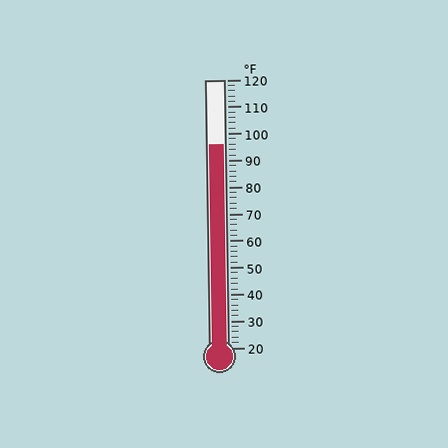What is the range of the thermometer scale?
The thermometer scale ranges from 20°F to 120°F.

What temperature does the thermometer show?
The thermometer shows approximately 96°F.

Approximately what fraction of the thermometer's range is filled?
The thermometer is filled to approximately 75% of its range.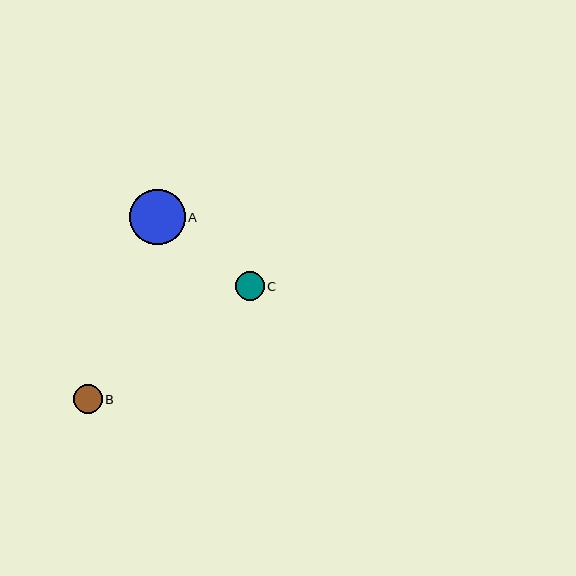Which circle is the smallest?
Circle C is the smallest with a size of approximately 29 pixels.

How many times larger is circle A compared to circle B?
Circle A is approximately 1.9 times the size of circle B.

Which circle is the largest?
Circle A is the largest with a size of approximately 56 pixels.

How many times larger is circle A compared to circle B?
Circle A is approximately 1.9 times the size of circle B.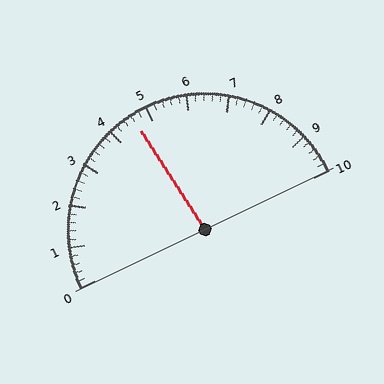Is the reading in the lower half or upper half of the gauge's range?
The reading is in the lower half of the range (0 to 10).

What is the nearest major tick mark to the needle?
The nearest major tick mark is 5.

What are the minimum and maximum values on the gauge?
The gauge ranges from 0 to 10.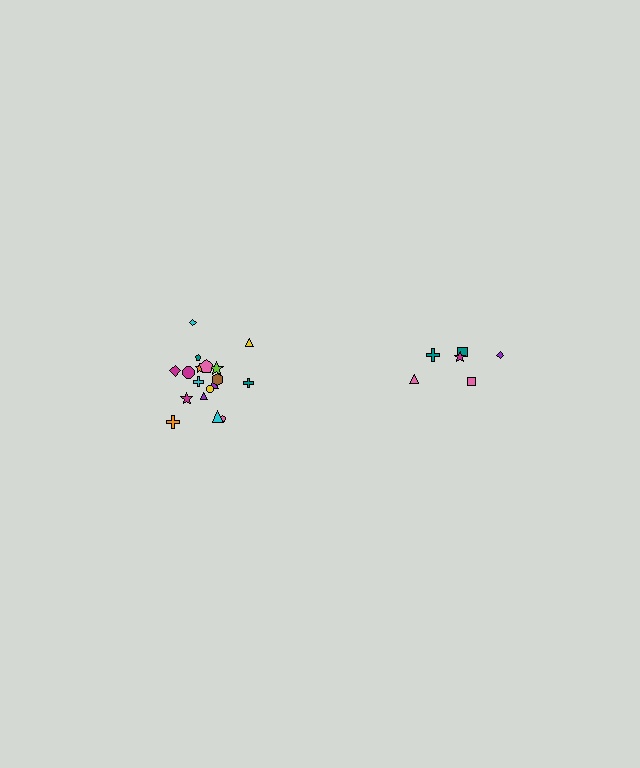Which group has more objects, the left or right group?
The left group.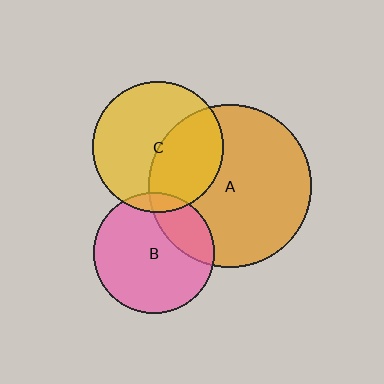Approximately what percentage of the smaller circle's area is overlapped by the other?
Approximately 40%.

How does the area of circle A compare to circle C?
Approximately 1.5 times.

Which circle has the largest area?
Circle A (orange).